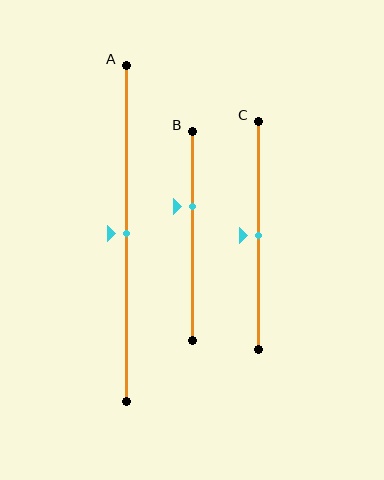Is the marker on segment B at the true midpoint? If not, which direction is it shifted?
No, the marker on segment B is shifted upward by about 14% of the segment length.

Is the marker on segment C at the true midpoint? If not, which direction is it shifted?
Yes, the marker on segment C is at the true midpoint.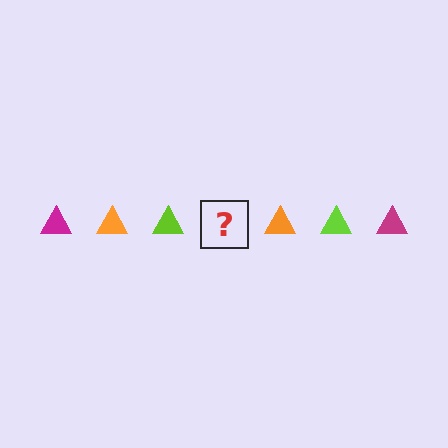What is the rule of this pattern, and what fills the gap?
The rule is that the pattern cycles through magenta, orange, lime triangles. The gap should be filled with a magenta triangle.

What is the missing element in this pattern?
The missing element is a magenta triangle.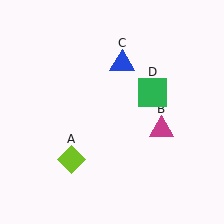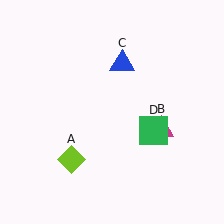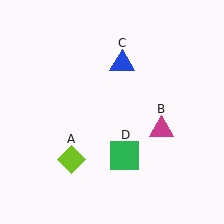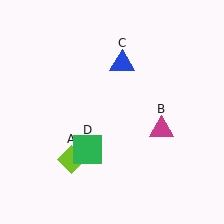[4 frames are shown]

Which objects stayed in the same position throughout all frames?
Lime diamond (object A) and magenta triangle (object B) and blue triangle (object C) remained stationary.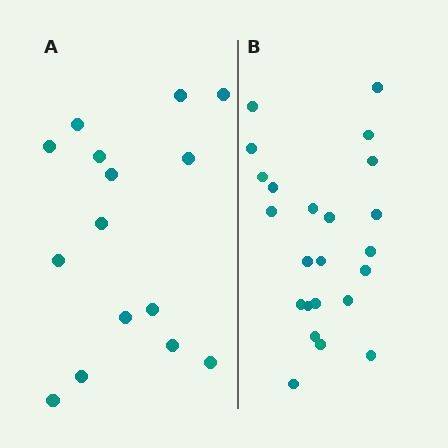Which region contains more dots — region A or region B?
Region B (the right region) has more dots.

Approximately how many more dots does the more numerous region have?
Region B has roughly 8 or so more dots than region A.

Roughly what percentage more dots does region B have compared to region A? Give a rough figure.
About 55% more.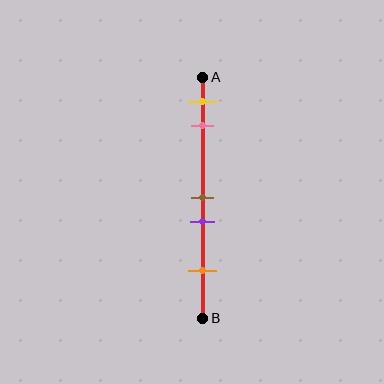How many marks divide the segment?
There are 5 marks dividing the segment.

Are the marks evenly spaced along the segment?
No, the marks are not evenly spaced.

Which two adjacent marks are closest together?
The brown and purple marks are the closest adjacent pair.